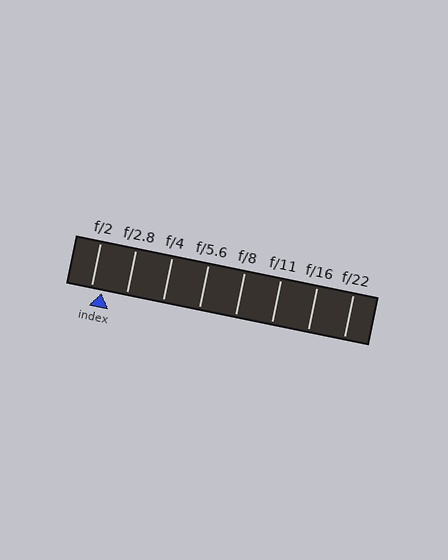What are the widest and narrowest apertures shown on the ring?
The widest aperture shown is f/2 and the narrowest is f/22.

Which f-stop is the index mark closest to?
The index mark is closest to f/2.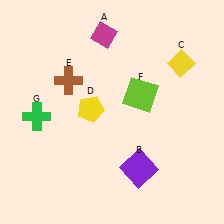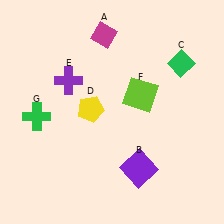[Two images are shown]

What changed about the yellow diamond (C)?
In Image 1, C is yellow. In Image 2, it changed to green.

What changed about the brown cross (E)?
In Image 1, E is brown. In Image 2, it changed to purple.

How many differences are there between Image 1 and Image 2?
There are 2 differences between the two images.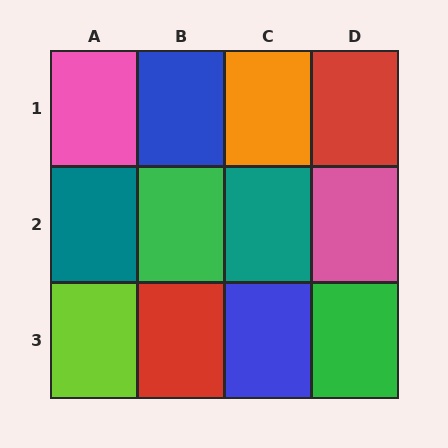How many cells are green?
2 cells are green.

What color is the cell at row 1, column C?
Orange.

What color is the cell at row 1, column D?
Red.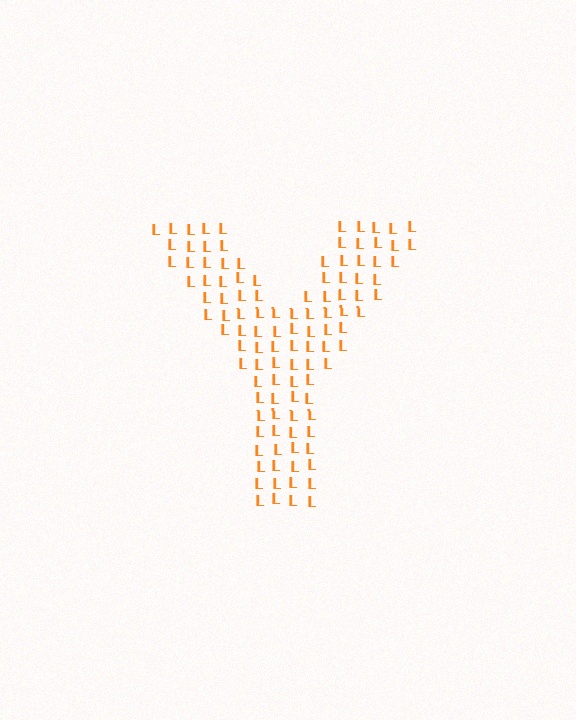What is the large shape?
The large shape is the letter Y.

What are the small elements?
The small elements are letter L's.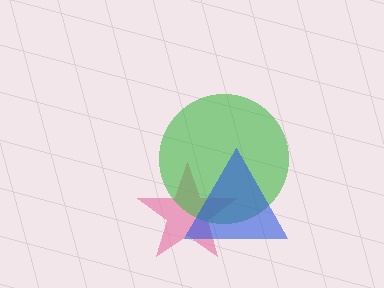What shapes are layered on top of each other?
The layered shapes are: a pink star, a green circle, a blue triangle.